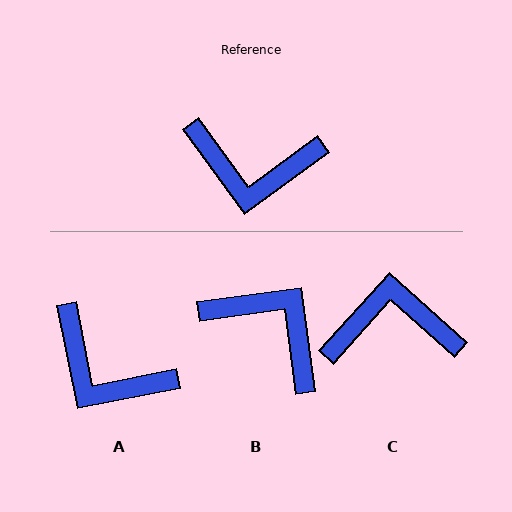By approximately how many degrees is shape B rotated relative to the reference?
Approximately 152 degrees counter-clockwise.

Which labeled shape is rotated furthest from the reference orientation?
C, about 168 degrees away.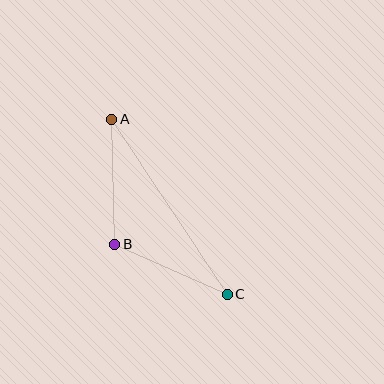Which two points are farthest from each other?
Points A and C are farthest from each other.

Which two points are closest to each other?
Points B and C are closest to each other.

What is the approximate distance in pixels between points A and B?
The distance between A and B is approximately 125 pixels.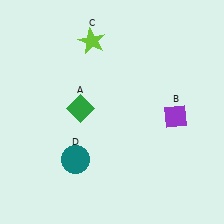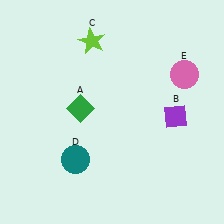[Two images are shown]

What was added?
A pink circle (E) was added in Image 2.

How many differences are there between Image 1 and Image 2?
There is 1 difference between the two images.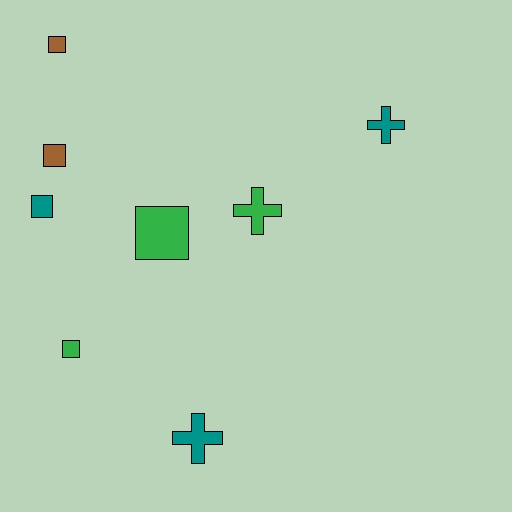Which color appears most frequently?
Teal, with 3 objects.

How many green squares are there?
There are 2 green squares.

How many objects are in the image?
There are 8 objects.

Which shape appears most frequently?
Square, with 5 objects.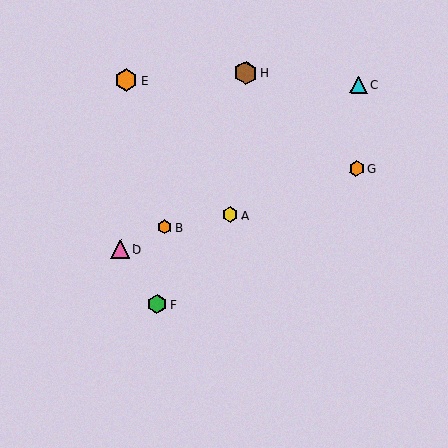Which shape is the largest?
The brown hexagon (labeled H) is the largest.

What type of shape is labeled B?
Shape B is an orange hexagon.